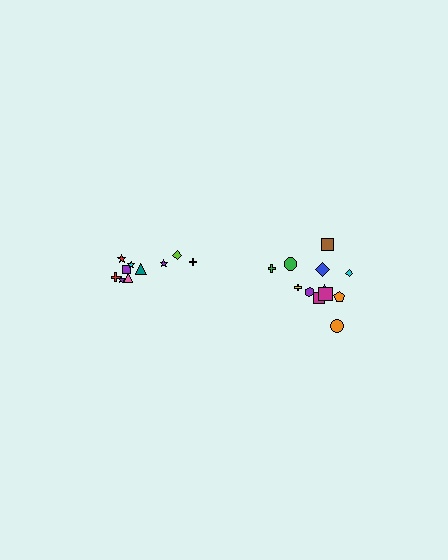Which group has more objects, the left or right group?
The right group.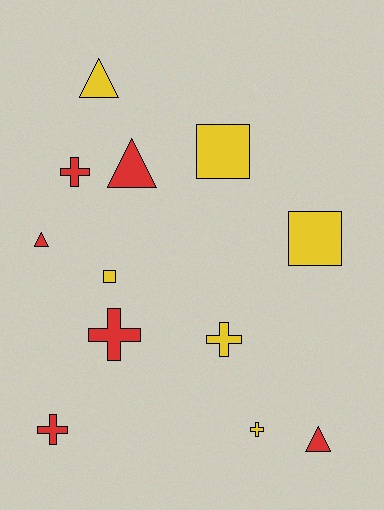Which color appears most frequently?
Red, with 6 objects.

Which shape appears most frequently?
Cross, with 5 objects.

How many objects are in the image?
There are 12 objects.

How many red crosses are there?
There are 3 red crosses.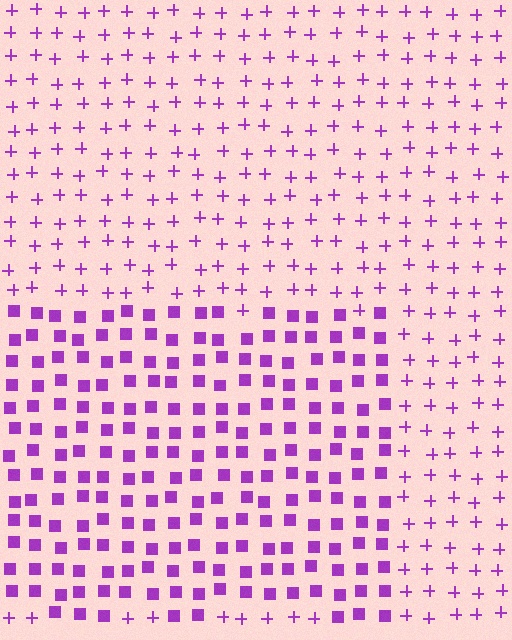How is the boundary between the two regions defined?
The boundary is defined by a change in element shape: squares inside vs. plus signs outside. All elements share the same color and spacing.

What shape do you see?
I see a rectangle.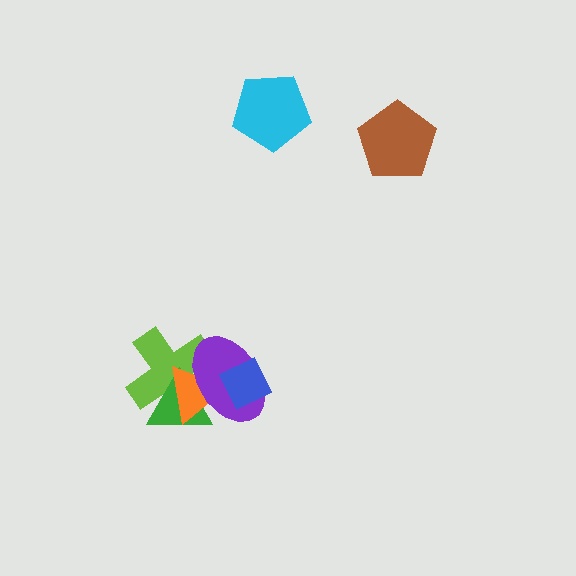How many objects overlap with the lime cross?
3 objects overlap with the lime cross.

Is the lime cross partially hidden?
Yes, it is partially covered by another shape.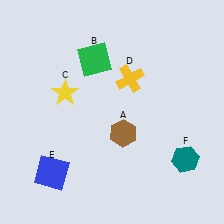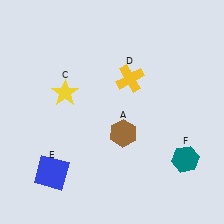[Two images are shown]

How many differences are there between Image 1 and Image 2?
There is 1 difference between the two images.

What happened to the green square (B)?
The green square (B) was removed in Image 2. It was in the top-left area of Image 1.